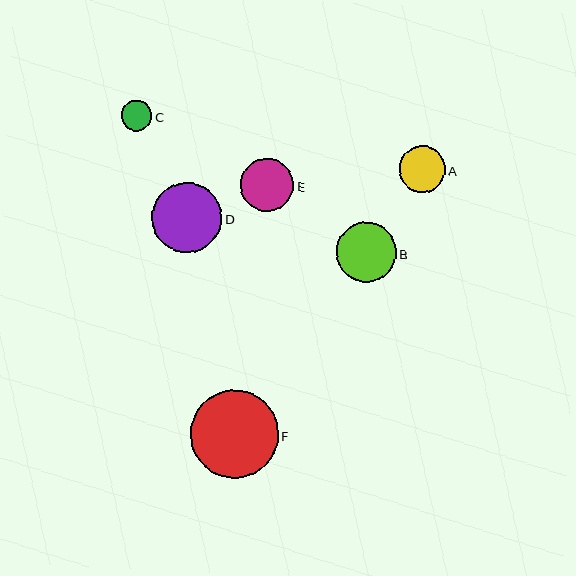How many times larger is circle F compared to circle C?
Circle F is approximately 2.9 times the size of circle C.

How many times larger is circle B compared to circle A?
Circle B is approximately 1.3 times the size of circle A.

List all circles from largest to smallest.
From largest to smallest: F, D, B, E, A, C.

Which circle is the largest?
Circle F is the largest with a size of approximately 88 pixels.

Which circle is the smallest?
Circle C is the smallest with a size of approximately 31 pixels.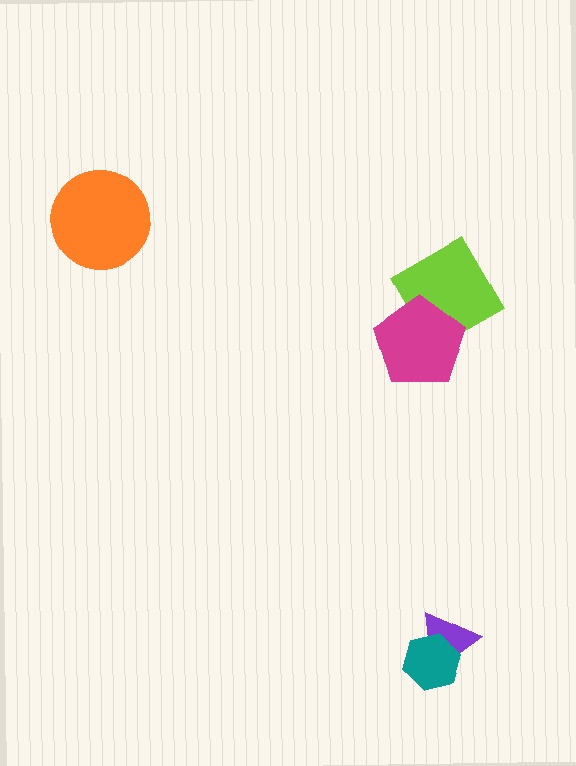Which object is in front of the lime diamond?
The magenta pentagon is in front of the lime diamond.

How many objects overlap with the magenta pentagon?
1 object overlaps with the magenta pentagon.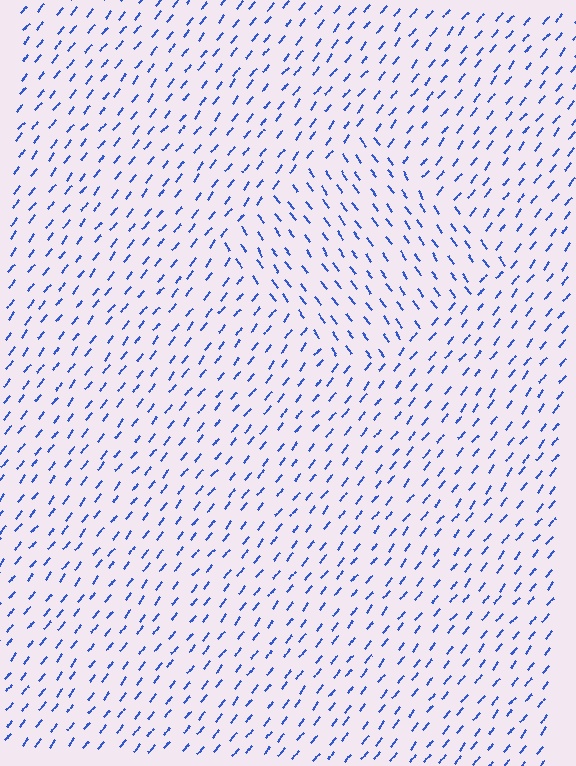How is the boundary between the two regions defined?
The boundary is defined purely by a change in line orientation (approximately 74 degrees difference). All lines are the same color and thickness.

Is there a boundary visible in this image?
Yes, there is a texture boundary formed by a change in line orientation.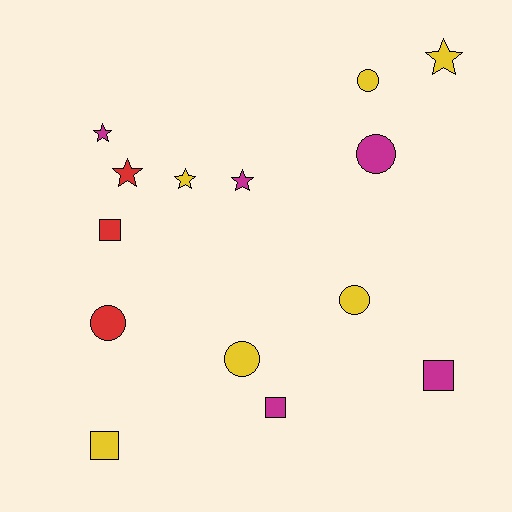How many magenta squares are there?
There are 2 magenta squares.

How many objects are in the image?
There are 14 objects.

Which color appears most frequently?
Yellow, with 6 objects.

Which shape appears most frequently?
Circle, with 5 objects.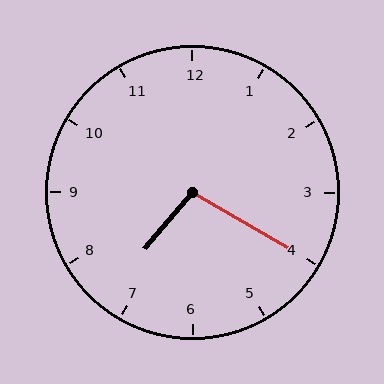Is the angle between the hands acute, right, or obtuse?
It is obtuse.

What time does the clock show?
7:20.